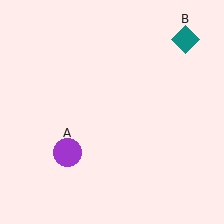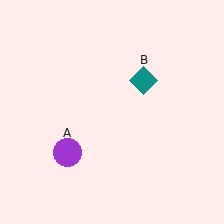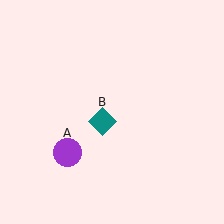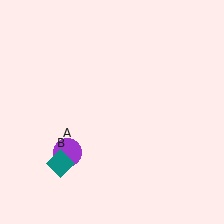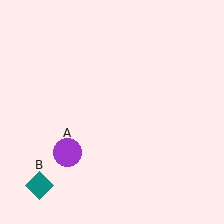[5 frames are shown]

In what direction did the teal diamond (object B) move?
The teal diamond (object B) moved down and to the left.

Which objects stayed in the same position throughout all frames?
Purple circle (object A) remained stationary.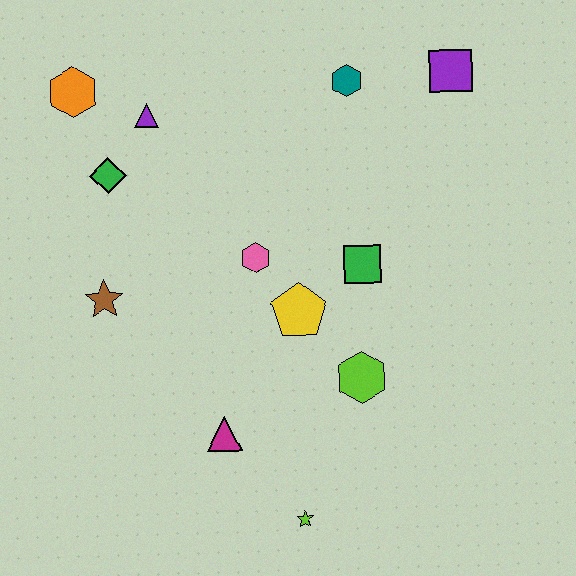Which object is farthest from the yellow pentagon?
The orange hexagon is farthest from the yellow pentagon.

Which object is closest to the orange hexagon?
The purple triangle is closest to the orange hexagon.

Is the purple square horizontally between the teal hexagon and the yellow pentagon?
No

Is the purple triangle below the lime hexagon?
No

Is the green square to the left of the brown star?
No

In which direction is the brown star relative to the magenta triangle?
The brown star is above the magenta triangle.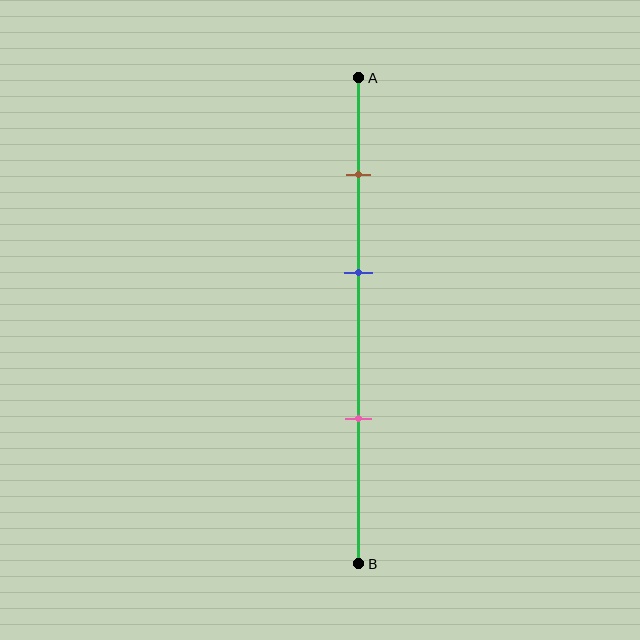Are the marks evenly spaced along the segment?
Yes, the marks are approximately evenly spaced.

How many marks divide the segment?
There are 3 marks dividing the segment.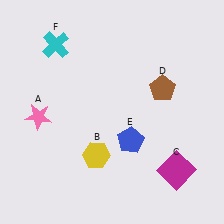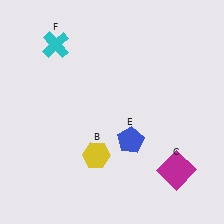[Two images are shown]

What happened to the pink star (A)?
The pink star (A) was removed in Image 2. It was in the bottom-left area of Image 1.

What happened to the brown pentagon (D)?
The brown pentagon (D) was removed in Image 2. It was in the top-right area of Image 1.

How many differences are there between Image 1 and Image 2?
There are 2 differences between the two images.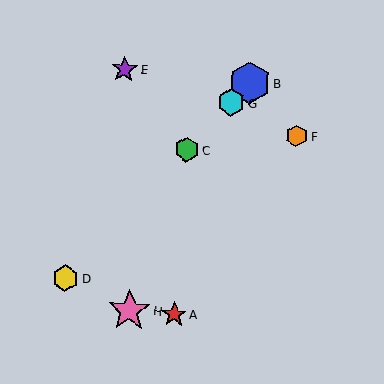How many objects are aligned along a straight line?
4 objects (B, C, D, G) are aligned along a straight line.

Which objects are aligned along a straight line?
Objects B, C, D, G are aligned along a straight line.